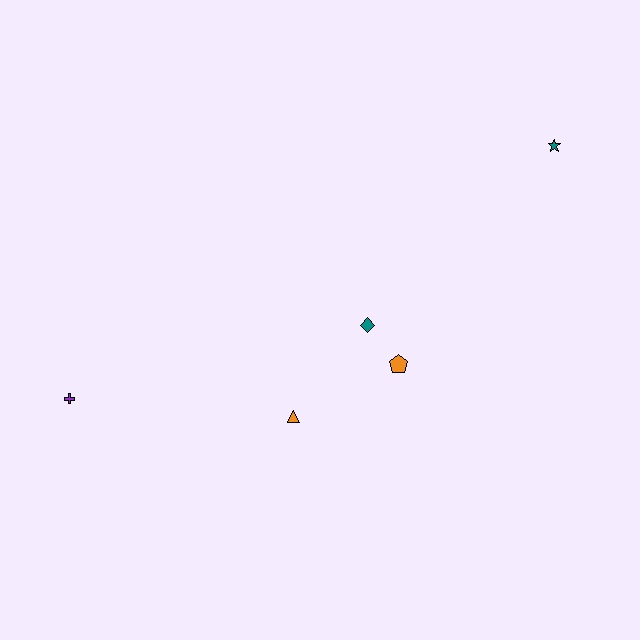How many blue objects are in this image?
There are no blue objects.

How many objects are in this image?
There are 5 objects.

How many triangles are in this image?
There is 1 triangle.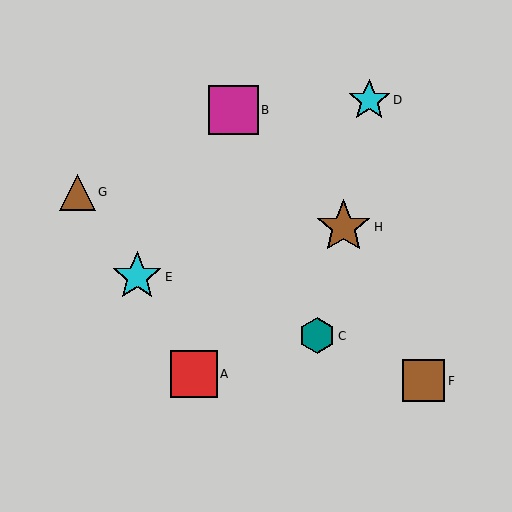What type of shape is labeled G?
Shape G is a brown triangle.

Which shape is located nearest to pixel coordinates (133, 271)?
The cyan star (labeled E) at (137, 277) is nearest to that location.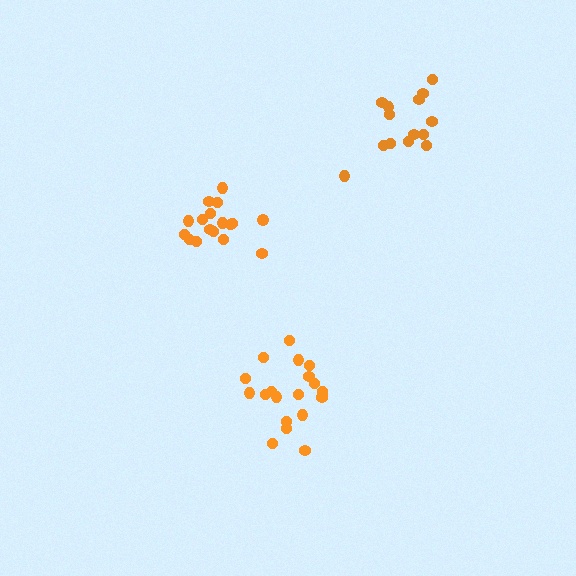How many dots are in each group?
Group 1: 14 dots, Group 2: 20 dots, Group 3: 17 dots (51 total).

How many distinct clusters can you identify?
There are 3 distinct clusters.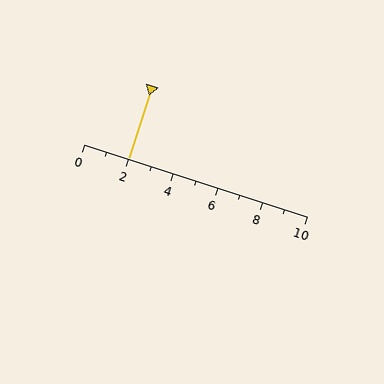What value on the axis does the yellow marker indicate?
The marker indicates approximately 2.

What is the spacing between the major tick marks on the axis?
The major ticks are spaced 2 apart.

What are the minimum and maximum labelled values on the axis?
The axis runs from 0 to 10.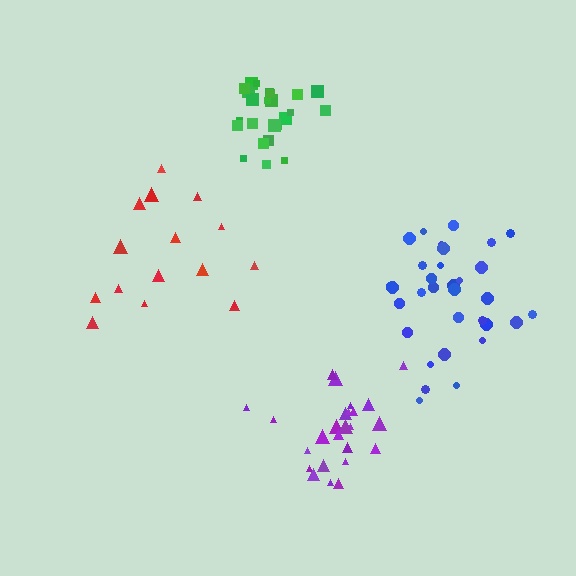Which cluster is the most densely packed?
Green.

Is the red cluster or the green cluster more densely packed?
Green.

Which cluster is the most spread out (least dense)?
Red.